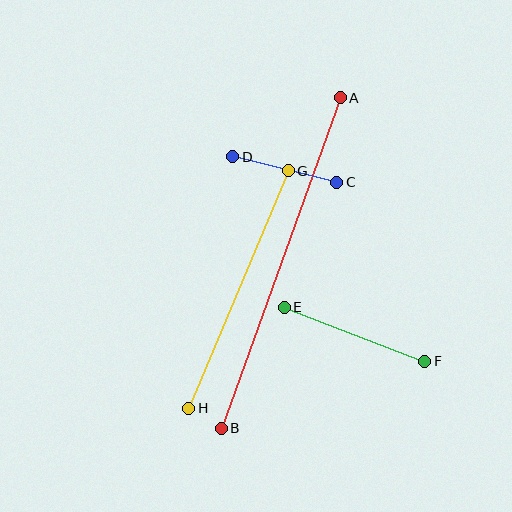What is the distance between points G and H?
The distance is approximately 258 pixels.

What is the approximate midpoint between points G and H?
The midpoint is at approximately (238, 289) pixels.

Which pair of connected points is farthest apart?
Points A and B are farthest apart.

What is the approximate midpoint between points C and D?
The midpoint is at approximately (285, 170) pixels.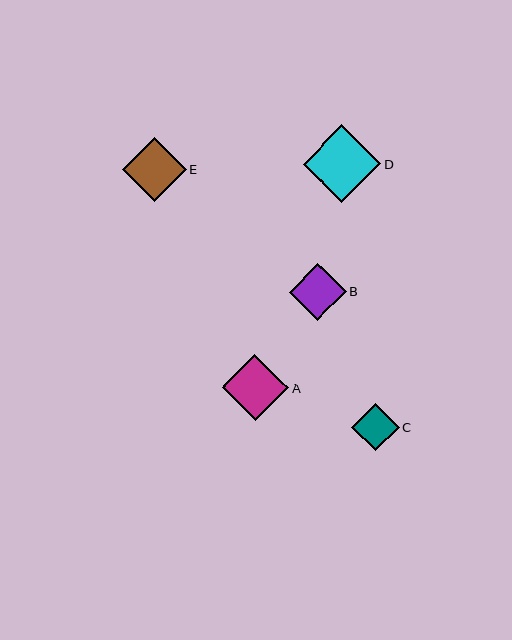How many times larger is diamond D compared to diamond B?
Diamond D is approximately 1.4 times the size of diamond B.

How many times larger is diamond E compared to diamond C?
Diamond E is approximately 1.3 times the size of diamond C.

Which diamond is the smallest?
Diamond C is the smallest with a size of approximately 48 pixels.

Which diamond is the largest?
Diamond D is the largest with a size of approximately 78 pixels.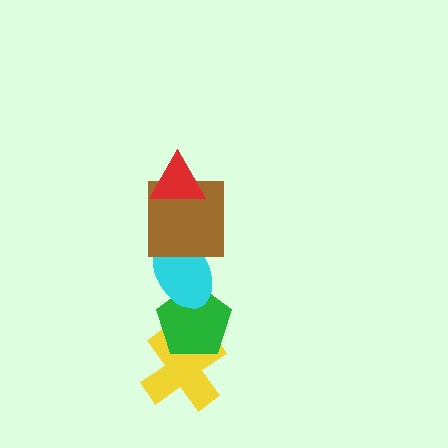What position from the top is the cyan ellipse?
The cyan ellipse is 3rd from the top.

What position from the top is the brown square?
The brown square is 2nd from the top.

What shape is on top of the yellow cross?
The green pentagon is on top of the yellow cross.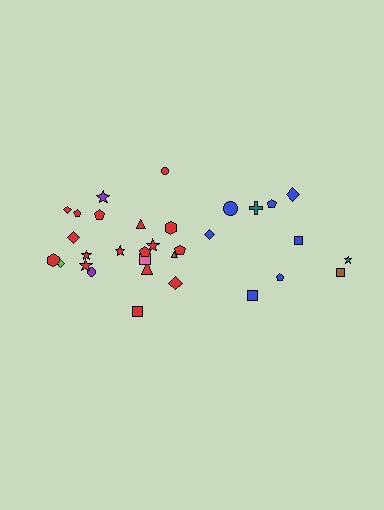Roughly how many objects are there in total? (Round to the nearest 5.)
Roughly 30 objects in total.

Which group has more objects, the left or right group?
The left group.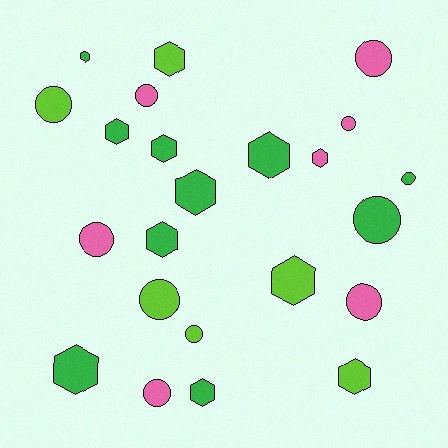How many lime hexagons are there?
There are 3 lime hexagons.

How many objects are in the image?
There are 23 objects.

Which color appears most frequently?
Green, with 10 objects.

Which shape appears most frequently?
Hexagon, with 12 objects.